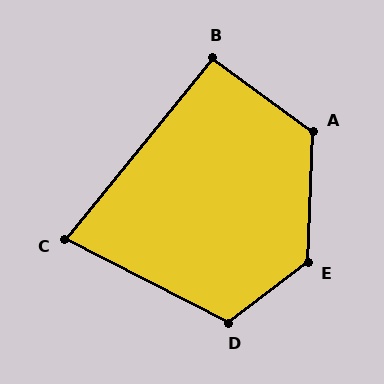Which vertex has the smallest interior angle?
C, at approximately 78 degrees.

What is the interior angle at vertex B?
Approximately 93 degrees (approximately right).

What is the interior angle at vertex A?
Approximately 124 degrees (obtuse).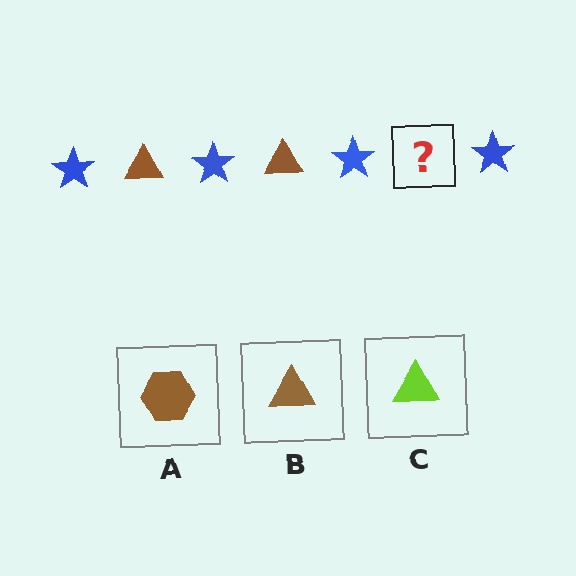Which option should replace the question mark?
Option B.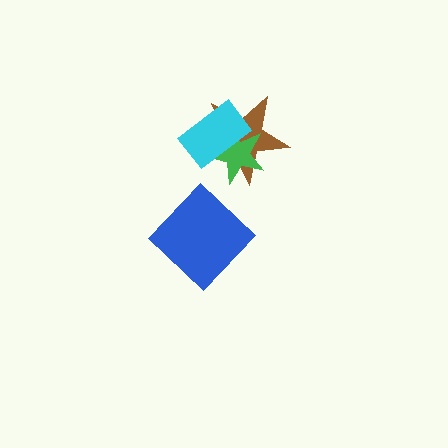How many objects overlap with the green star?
2 objects overlap with the green star.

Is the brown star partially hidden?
Yes, it is partially covered by another shape.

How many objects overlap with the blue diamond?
0 objects overlap with the blue diamond.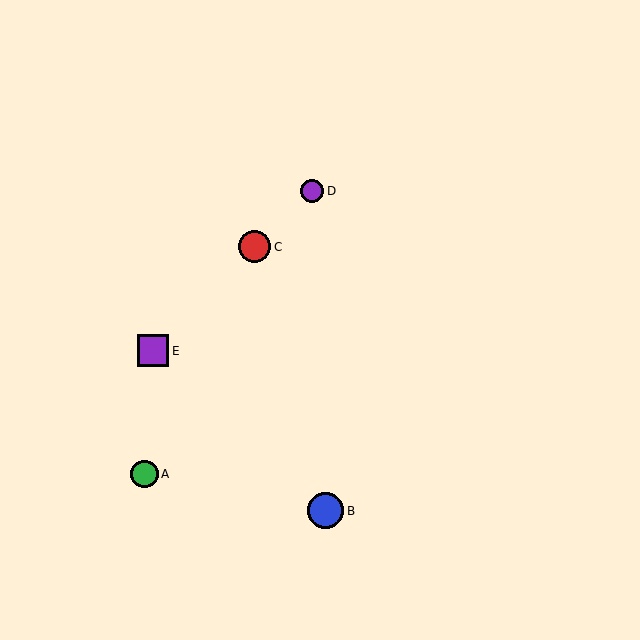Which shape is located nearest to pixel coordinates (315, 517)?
The blue circle (labeled B) at (326, 511) is nearest to that location.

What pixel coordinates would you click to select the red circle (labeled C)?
Click at (255, 247) to select the red circle C.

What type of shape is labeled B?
Shape B is a blue circle.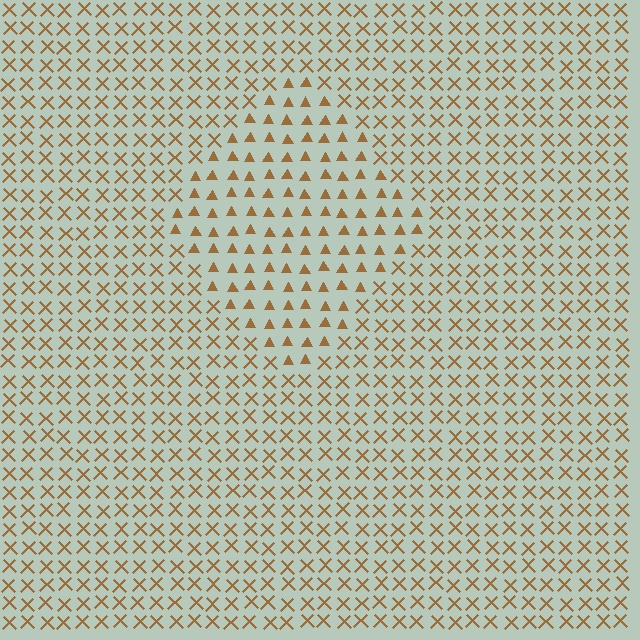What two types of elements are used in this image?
The image uses triangles inside the diamond region and X marks outside it.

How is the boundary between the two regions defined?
The boundary is defined by a change in element shape: triangles inside vs. X marks outside. All elements share the same color and spacing.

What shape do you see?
I see a diamond.